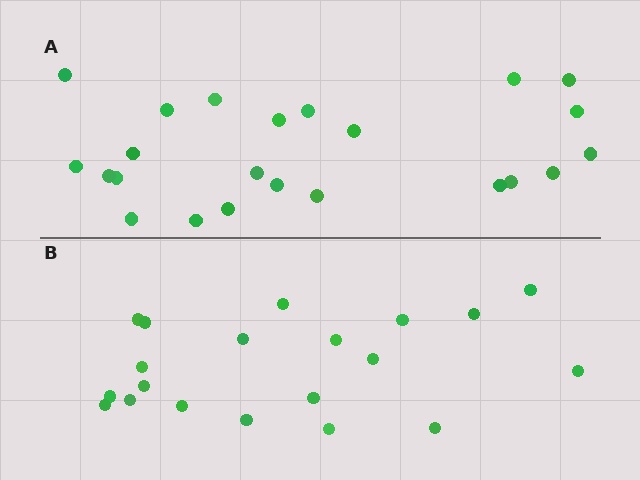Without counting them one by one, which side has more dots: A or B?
Region A (the top region) has more dots.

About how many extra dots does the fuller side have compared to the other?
Region A has just a few more — roughly 2 or 3 more dots than region B.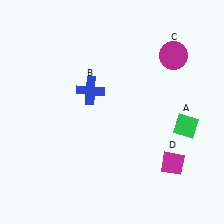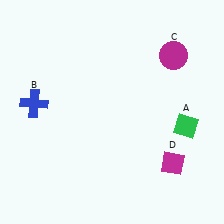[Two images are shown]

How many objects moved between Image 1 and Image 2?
1 object moved between the two images.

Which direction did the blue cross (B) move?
The blue cross (B) moved left.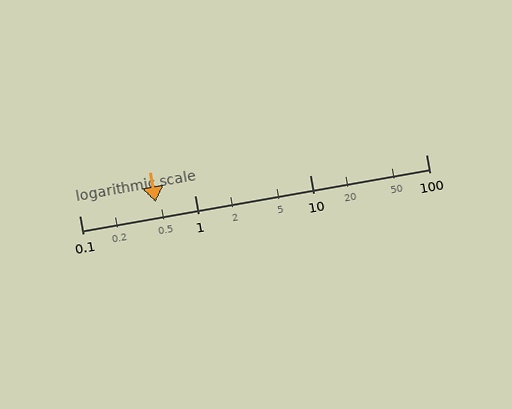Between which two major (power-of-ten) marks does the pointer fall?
The pointer is between 0.1 and 1.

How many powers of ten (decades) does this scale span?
The scale spans 3 decades, from 0.1 to 100.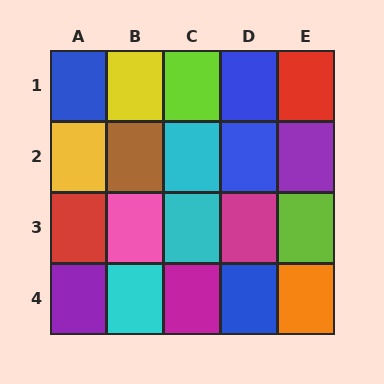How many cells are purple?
2 cells are purple.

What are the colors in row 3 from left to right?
Red, pink, cyan, magenta, lime.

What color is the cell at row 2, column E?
Purple.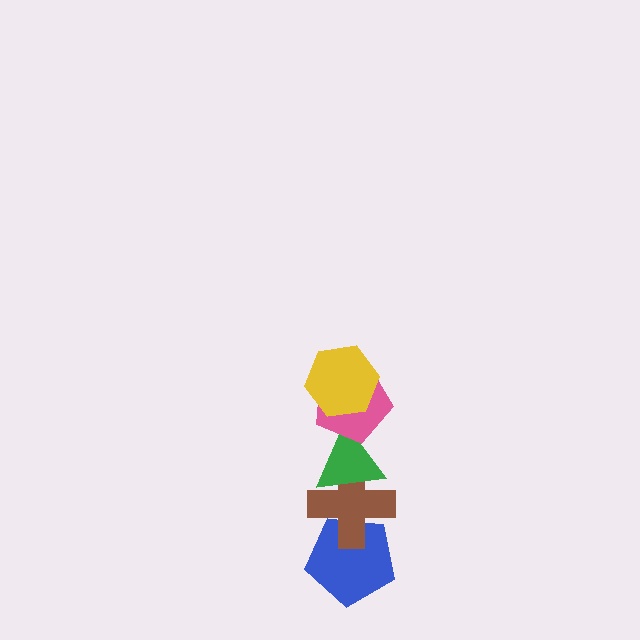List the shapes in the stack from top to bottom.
From top to bottom: the yellow hexagon, the pink pentagon, the green triangle, the brown cross, the blue pentagon.